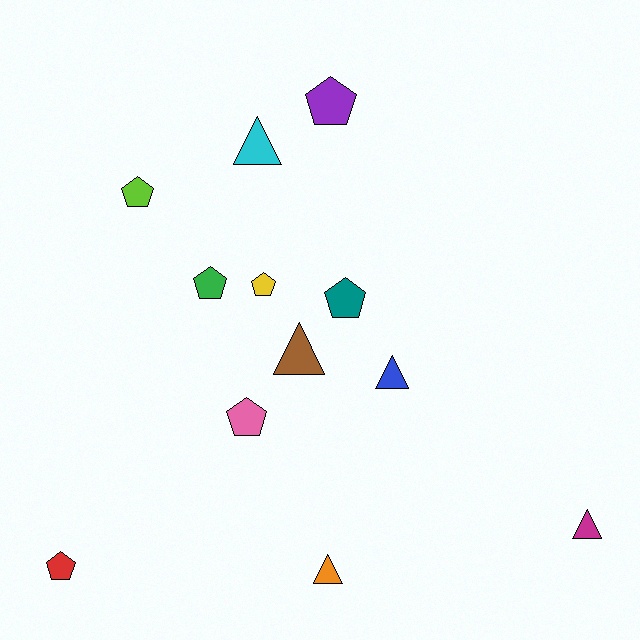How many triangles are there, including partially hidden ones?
There are 5 triangles.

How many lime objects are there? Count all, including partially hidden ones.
There is 1 lime object.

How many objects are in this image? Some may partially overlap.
There are 12 objects.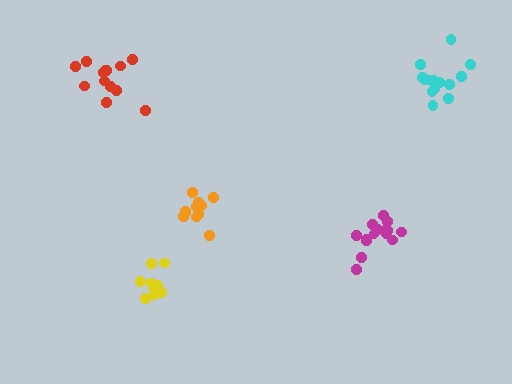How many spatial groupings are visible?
There are 5 spatial groupings.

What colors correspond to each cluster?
The clusters are colored: yellow, magenta, orange, cyan, red.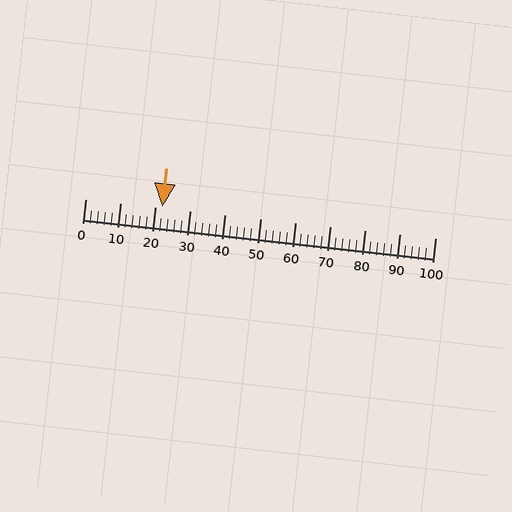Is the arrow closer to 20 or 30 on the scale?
The arrow is closer to 20.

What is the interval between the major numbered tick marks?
The major tick marks are spaced 10 units apart.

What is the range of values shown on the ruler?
The ruler shows values from 0 to 100.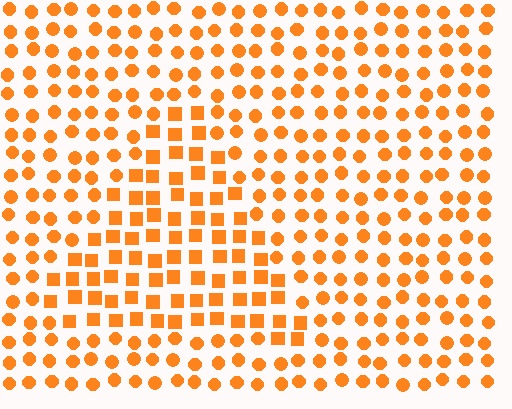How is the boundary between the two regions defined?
The boundary is defined by a change in element shape: squares inside vs. circles outside. All elements share the same color and spacing.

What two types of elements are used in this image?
The image uses squares inside the triangle region and circles outside it.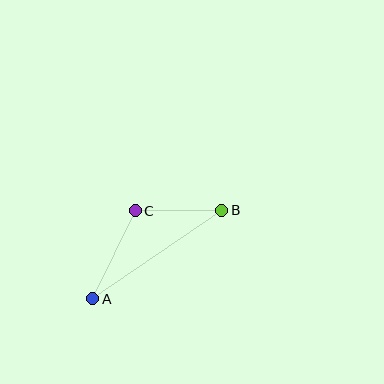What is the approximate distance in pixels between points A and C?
The distance between A and C is approximately 97 pixels.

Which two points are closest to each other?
Points B and C are closest to each other.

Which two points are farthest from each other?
Points A and B are farthest from each other.